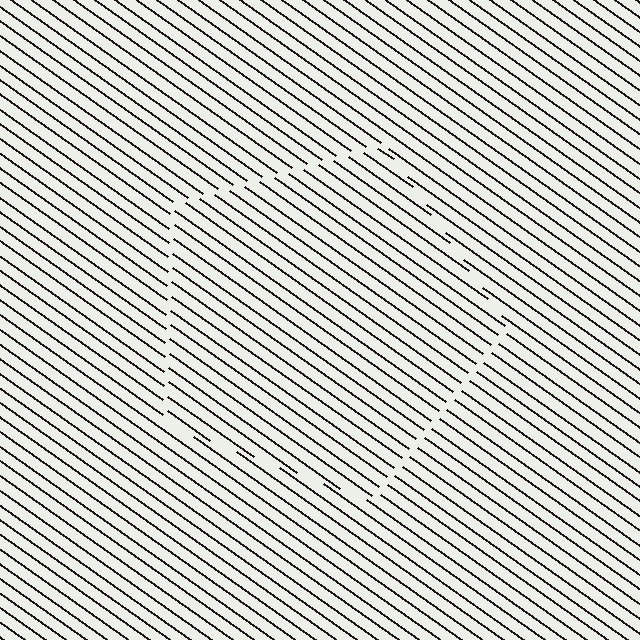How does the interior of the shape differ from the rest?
The interior of the shape contains the same grating, shifted by half a period — the contour is defined by the phase discontinuity where line-ends from the inner and outer gratings abut.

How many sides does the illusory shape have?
5 sides — the line-ends trace a pentagon.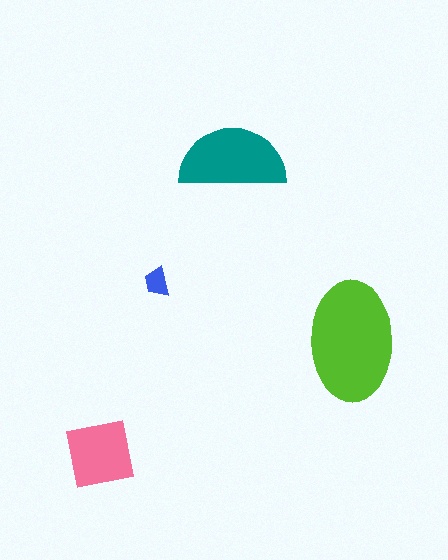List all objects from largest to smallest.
The lime ellipse, the teal semicircle, the pink square, the blue trapezoid.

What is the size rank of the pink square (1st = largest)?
3rd.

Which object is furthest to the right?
The lime ellipse is rightmost.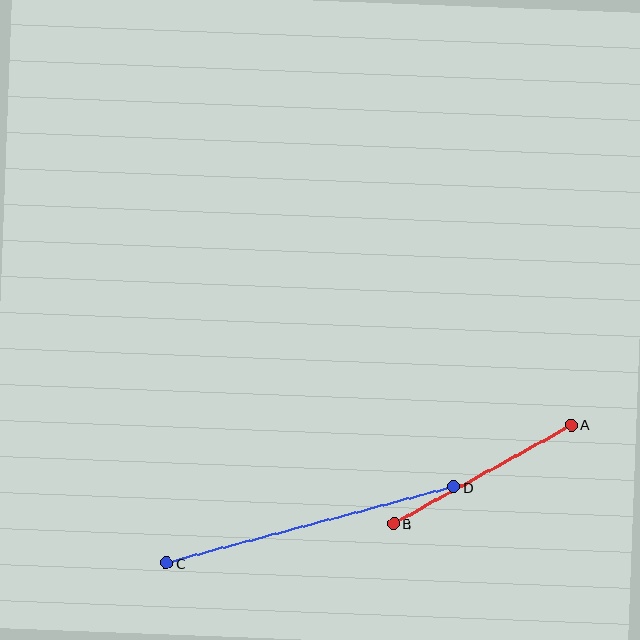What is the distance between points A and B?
The distance is approximately 203 pixels.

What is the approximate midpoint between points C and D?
The midpoint is at approximately (310, 525) pixels.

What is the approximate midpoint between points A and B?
The midpoint is at approximately (482, 474) pixels.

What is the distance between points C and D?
The distance is approximately 297 pixels.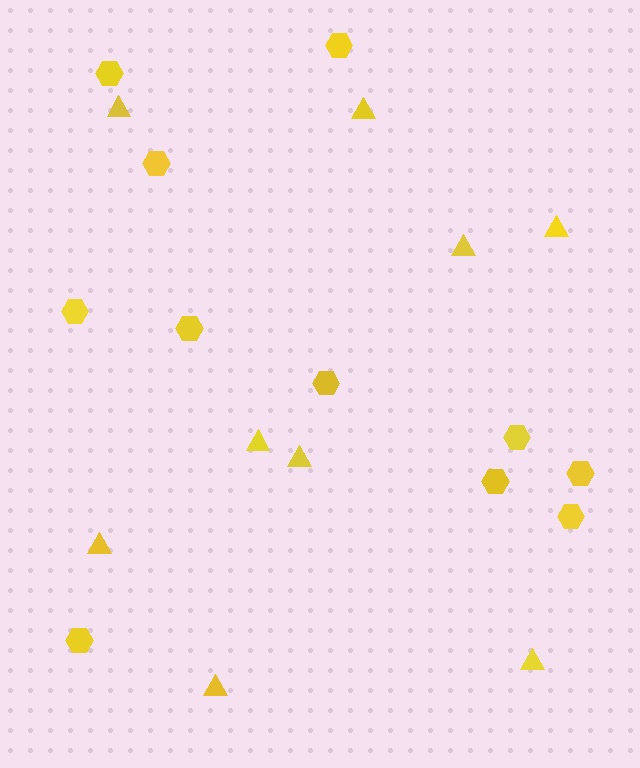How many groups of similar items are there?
There are 2 groups: one group of triangles (9) and one group of hexagons (11).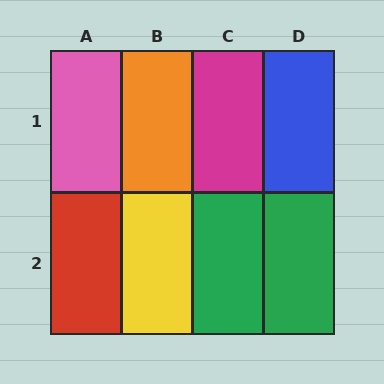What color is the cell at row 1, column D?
Blue.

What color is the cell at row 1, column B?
Orange.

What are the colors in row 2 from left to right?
Red, yellow, green, green.